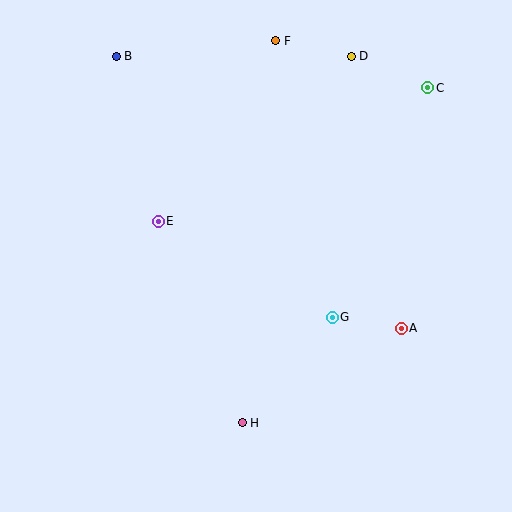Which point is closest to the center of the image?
Point G at (332, 317) is closest to the center.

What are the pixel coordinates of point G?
Point G is at (332, 317).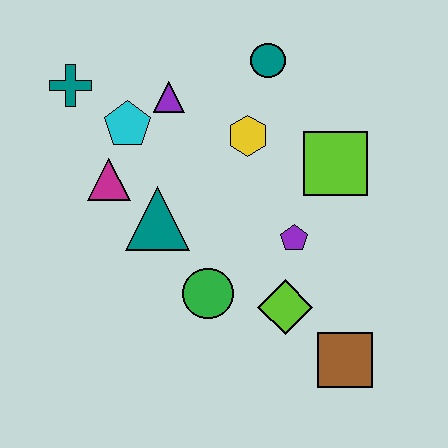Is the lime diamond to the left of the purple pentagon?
Yes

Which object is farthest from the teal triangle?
The brown square is farthest from the teal triangle.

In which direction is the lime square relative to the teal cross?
The lime square is to the right of the teal cross.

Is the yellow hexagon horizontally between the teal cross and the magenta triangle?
No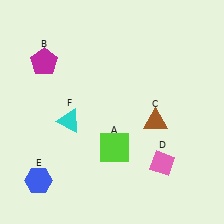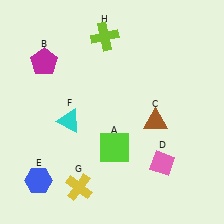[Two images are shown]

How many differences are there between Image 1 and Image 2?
There are 2 differences between the two images.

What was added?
A yellow cross (G), a lime cross (H) were added in Image 2.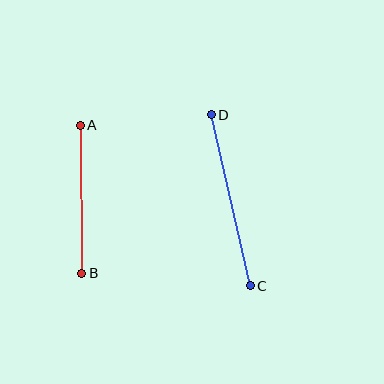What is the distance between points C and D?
The distance is approximately 176 pixels.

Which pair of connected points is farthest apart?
Points C and D are farthest apart.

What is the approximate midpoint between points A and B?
The midpoint is at approximately (81, 199) pixels.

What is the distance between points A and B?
The distance is approximately 148 pixels.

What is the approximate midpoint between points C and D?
The midpoint is at approximately (231, 200) pixels.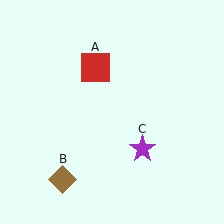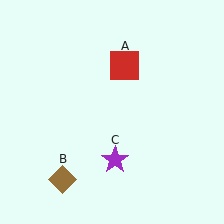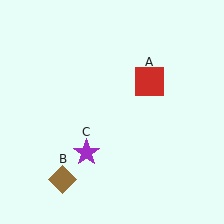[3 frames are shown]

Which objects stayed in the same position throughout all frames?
Brown diamond (object B) remained stationary.